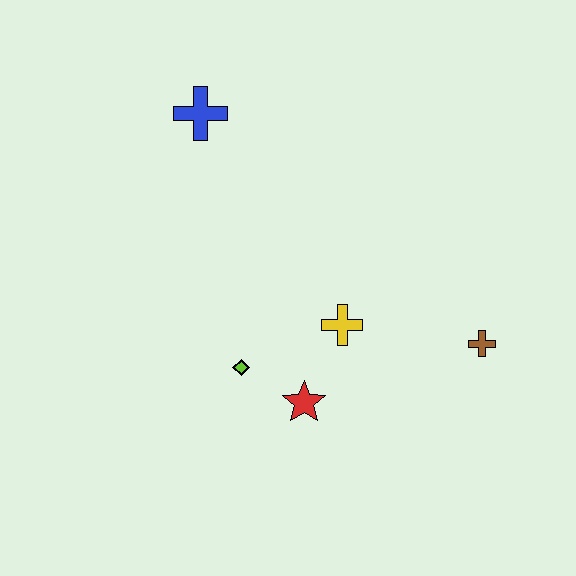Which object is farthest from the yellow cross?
The blue cross is farthest from the yellow cross.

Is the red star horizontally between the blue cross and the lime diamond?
No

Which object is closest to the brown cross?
The yellow cross is closest to the brown cross.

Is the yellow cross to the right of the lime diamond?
Yes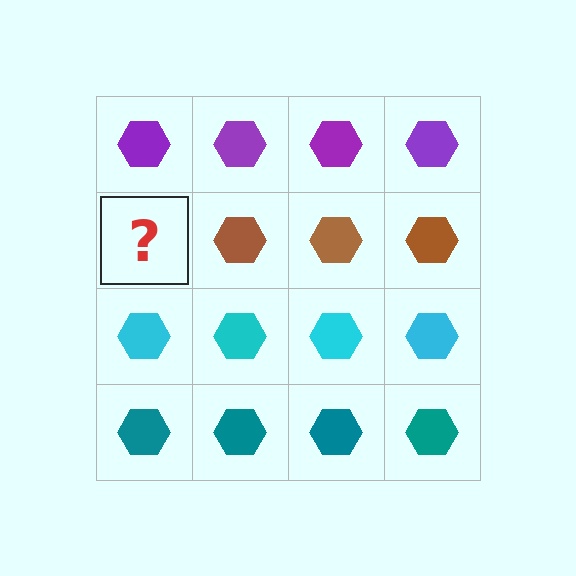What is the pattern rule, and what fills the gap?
The rule is that each row has a consistent color. The gap should be filled with a brown hexagon.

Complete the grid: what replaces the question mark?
The question mark should be replaced with a brown hexagon.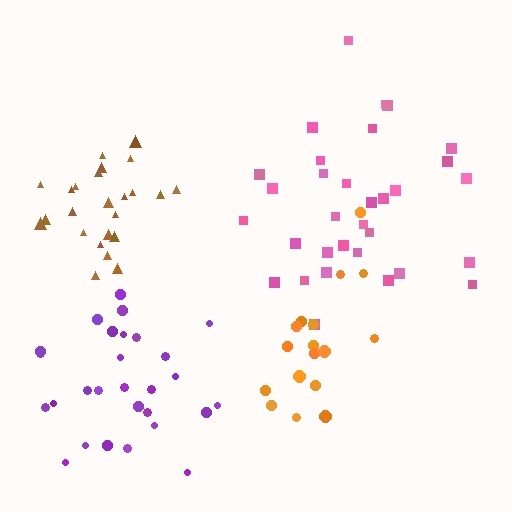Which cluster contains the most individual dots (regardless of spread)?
Pink (32).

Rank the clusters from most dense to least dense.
brown, purple, orange, pink.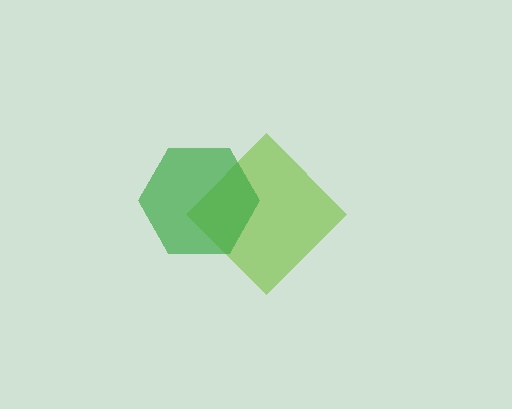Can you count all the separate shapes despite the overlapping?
Yes, there are 2 separate shapes.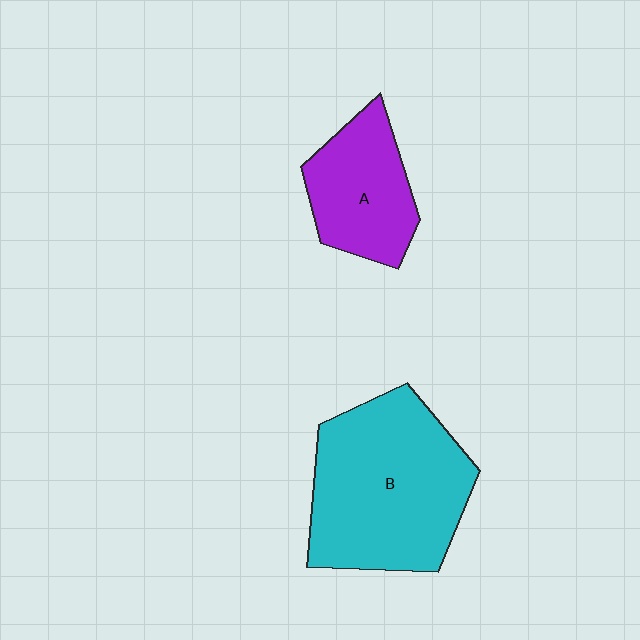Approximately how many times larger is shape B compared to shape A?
Approximately 1.9 times.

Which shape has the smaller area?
Shape A (purple).